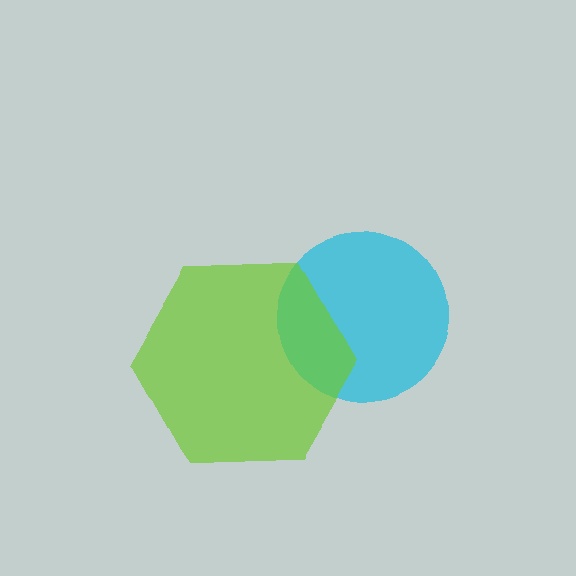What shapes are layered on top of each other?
The layered shapes are: a cyan circle, a lime hexagon.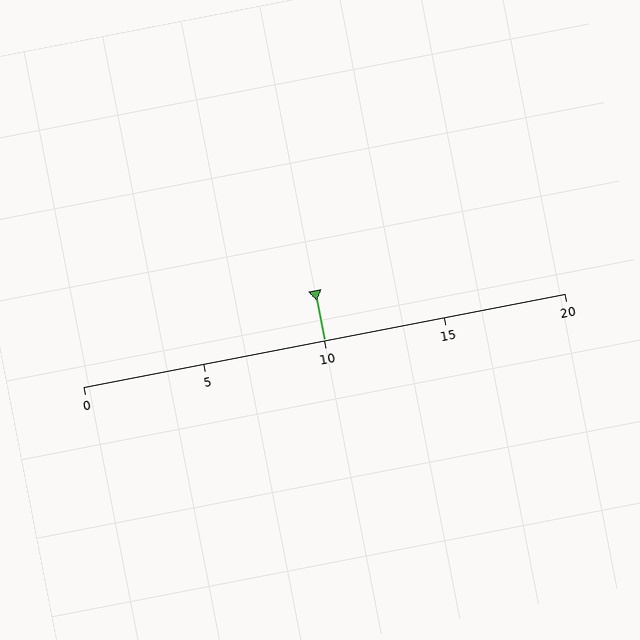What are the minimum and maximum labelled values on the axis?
The axis runs from 0 to 20.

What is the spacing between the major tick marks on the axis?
The major ticks are spaced 5 apart.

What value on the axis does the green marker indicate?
The marker indicates approximately 10.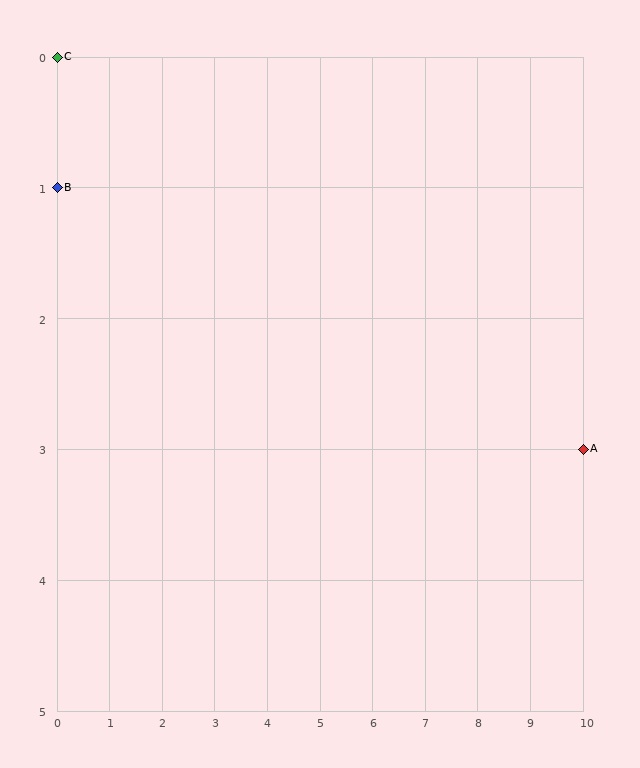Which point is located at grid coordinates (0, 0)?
Point C is at (0, 0).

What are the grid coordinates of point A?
Point A is at grid coordinates (10, 3).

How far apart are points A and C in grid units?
Points A and C are 10 columns and 3 rows apart (about 10.4 grid units diagonally).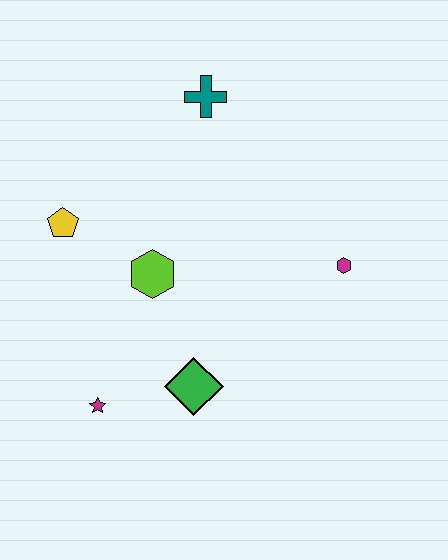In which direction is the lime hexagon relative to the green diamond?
The lime hexagon is above the green diamond.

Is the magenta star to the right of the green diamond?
No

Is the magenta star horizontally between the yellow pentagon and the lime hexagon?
Yes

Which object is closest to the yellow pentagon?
The lime hexagon is closest to the yellow pentagon.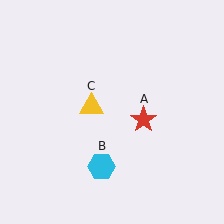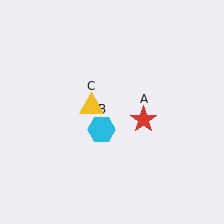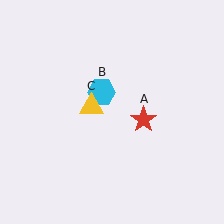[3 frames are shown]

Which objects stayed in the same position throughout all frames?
Red star (object A) and yellow triangle (object C) remained stationary.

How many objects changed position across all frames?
1 object changed position: cyan hexagon (object B).